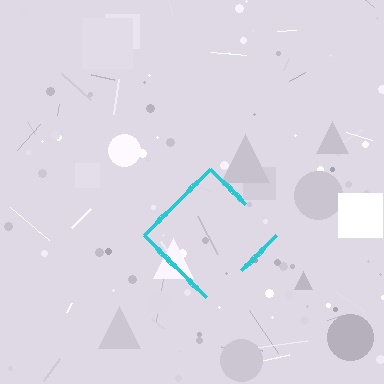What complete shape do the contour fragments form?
The contour fragments form a diamond.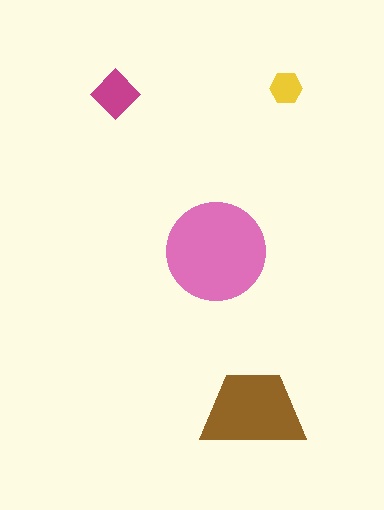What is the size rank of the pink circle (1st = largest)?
1st.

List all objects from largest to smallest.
The pink circle, the brown trapezoid, the magenta diamond, the yellow hexagon.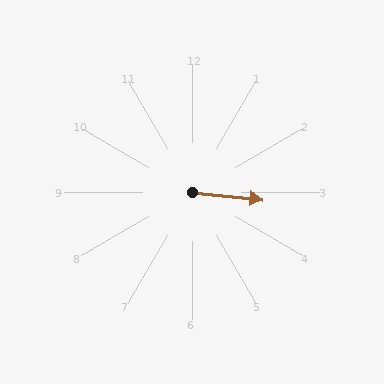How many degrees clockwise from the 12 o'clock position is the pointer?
Approximately 96 degrees.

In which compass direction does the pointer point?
East.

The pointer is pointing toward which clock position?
Roughly 3 o'clock.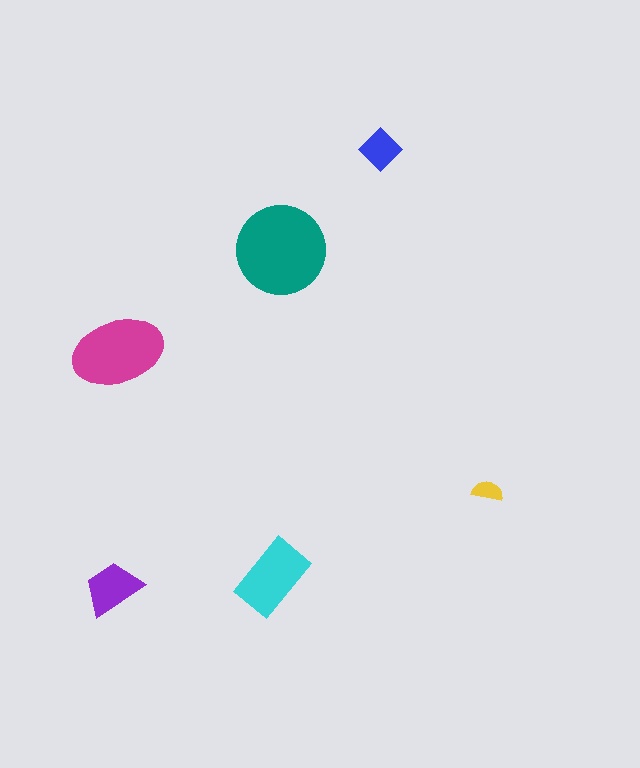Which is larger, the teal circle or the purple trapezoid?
The teal circle.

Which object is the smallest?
The yellow semicircle.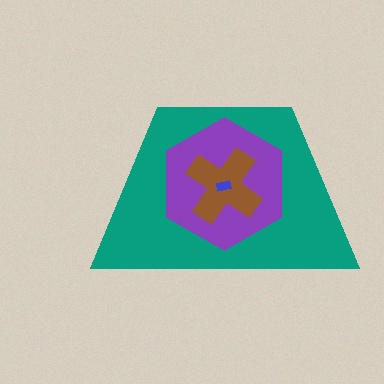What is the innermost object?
The blue rectangle.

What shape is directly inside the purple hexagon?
The brown cross.